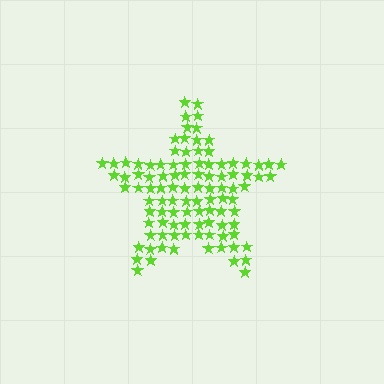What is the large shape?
The large shape is a star.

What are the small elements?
The small elements are stars.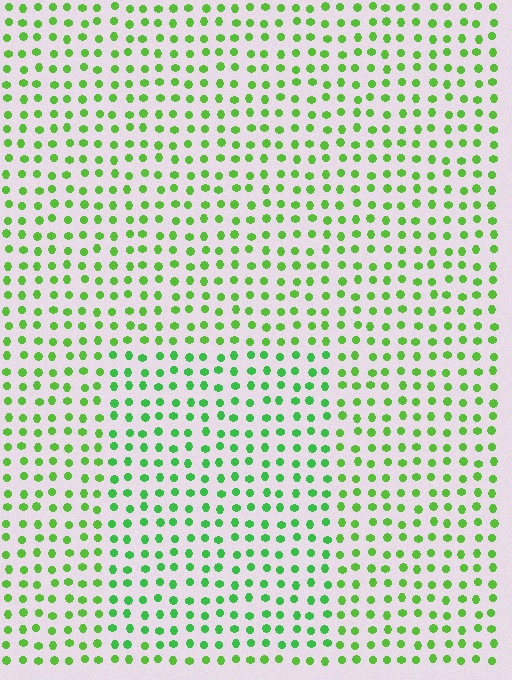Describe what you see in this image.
The image is filled with small lime elements in a uniform arrangement. A rectangle-shaped region is visible where the elements are tinted to a slightly different hue, forming a subtle color boundary.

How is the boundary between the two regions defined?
The boundary is defined purely by a slight shift in hue (about 21 degrees). Spacing, size, and orientation are identical on both sides.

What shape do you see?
I see a rectangle.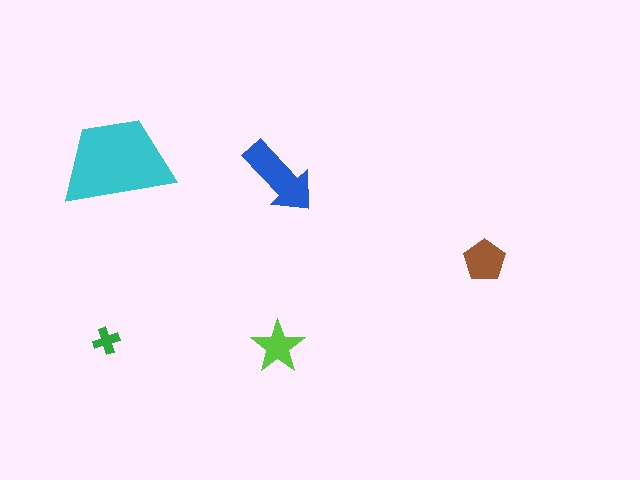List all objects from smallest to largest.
The green cross, the lime star, the brown pentagon, the blue arrow, the cyan trapezoid.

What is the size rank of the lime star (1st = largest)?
4th.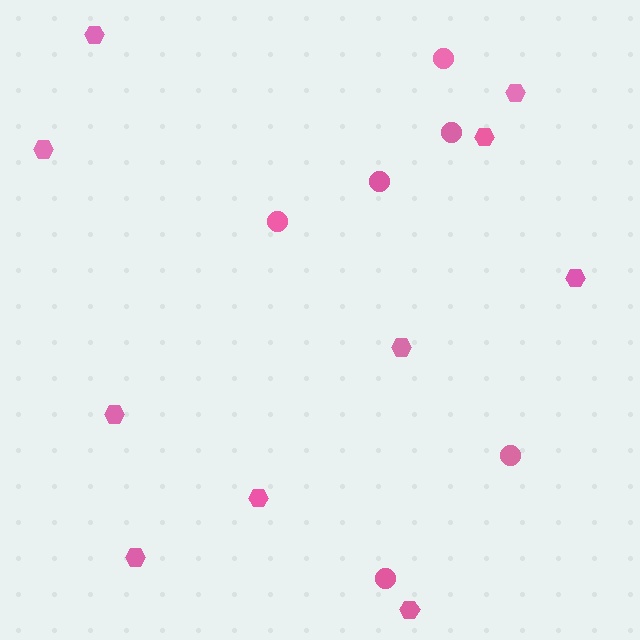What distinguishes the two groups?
There are 2 groups: one group of circles (6) and one group of hexagons (10).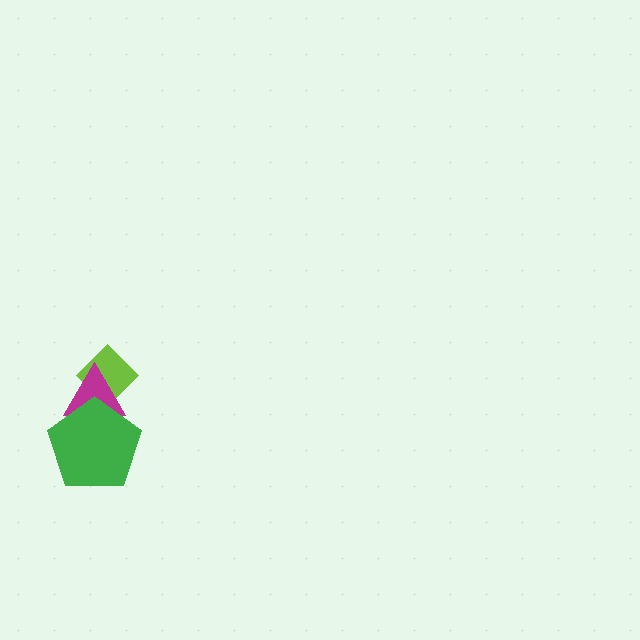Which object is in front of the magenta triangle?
The green pentagon is in front of the magenta triangle.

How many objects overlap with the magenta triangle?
2 objects overlap with the magenta triangle.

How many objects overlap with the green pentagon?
2 objects overlap with the green pentagon.